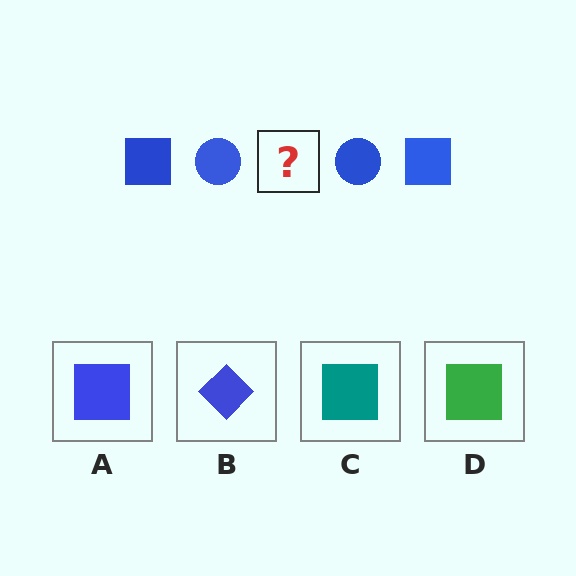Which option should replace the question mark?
Option A.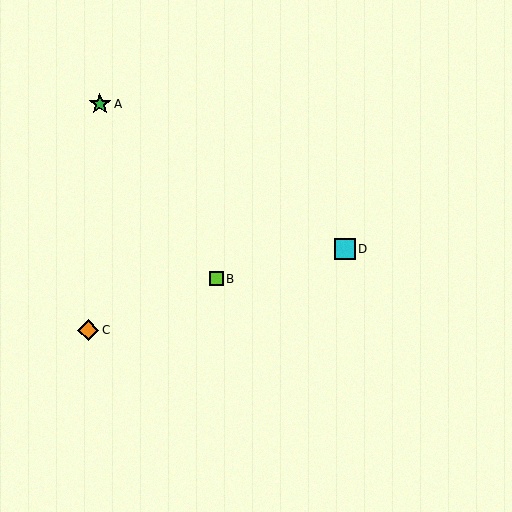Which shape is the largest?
The orange diamond (labeled C) is the largest.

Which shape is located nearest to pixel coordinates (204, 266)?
The lime square (labeled B) at (216, 279) is nearest to that location.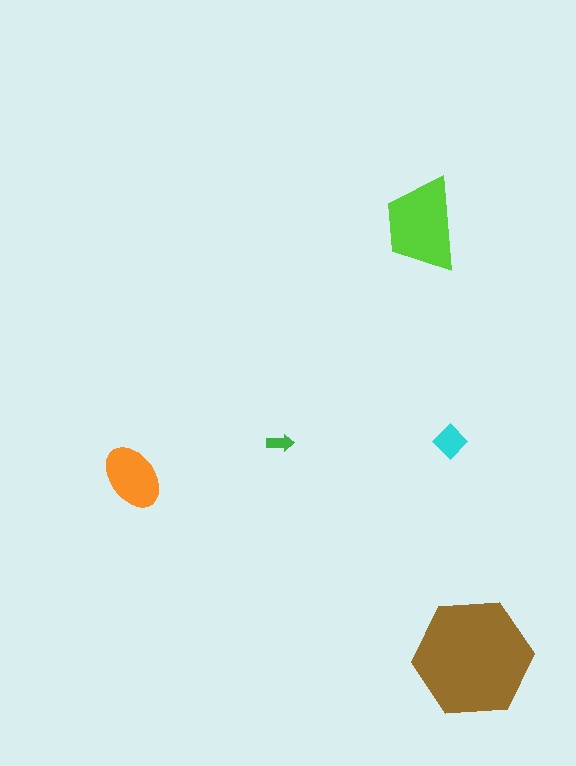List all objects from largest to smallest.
The brown hexagon, the lime trapezoid, the orange ellipse, the cyan diamond, the green arrow.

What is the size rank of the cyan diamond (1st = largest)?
4th.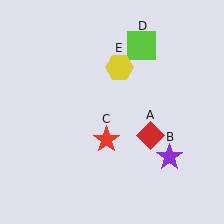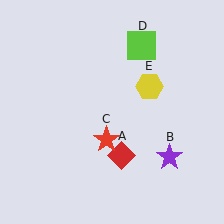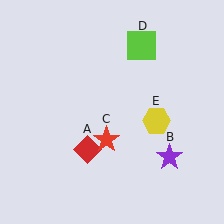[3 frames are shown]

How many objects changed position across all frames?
2 objects changed position: red diamond (object A), yellow hexagon (object E).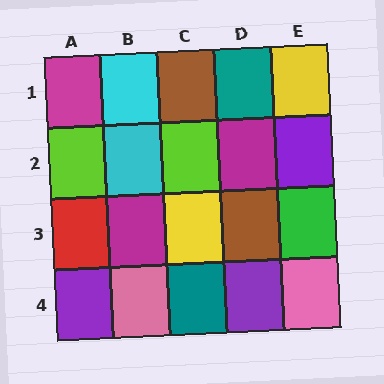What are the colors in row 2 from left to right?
Lime, cyan, lime, magenta, purple.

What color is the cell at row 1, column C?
Brown.